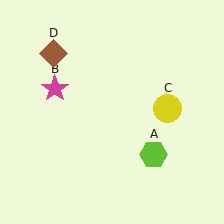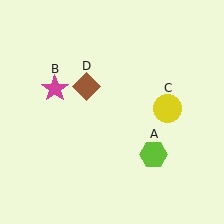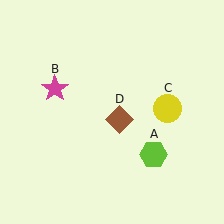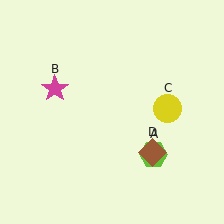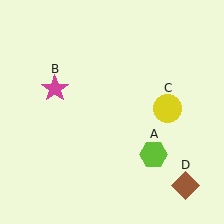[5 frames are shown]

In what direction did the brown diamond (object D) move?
The brown diamond (object D) moved down and to the right.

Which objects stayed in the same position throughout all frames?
Lime hexagon (object A) and magenta star (object B) and yellow circle (object C) remained stationary.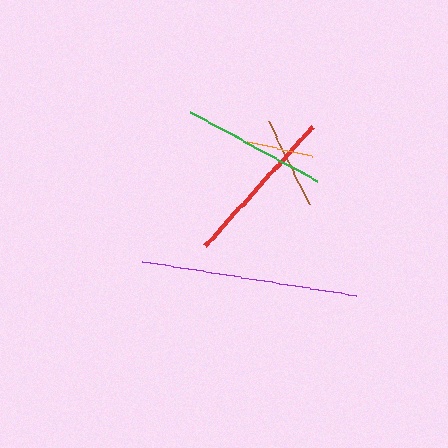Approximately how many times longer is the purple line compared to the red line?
The purple line is approximately 1.4 times the length of the red line.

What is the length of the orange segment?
The orange segment is approximately 67 pixels long.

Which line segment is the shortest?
The orange line is the shortest at approximately 67 pixels.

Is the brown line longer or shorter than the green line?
The green line is longer than the brown line.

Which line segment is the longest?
The purple line is the longest at approximately 217 pixels.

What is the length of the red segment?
The red segment is approximately 160 pixels long.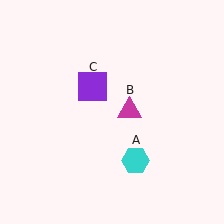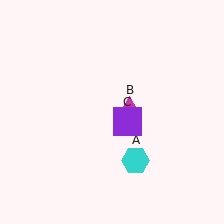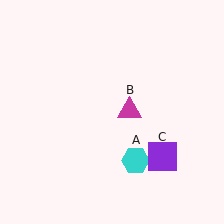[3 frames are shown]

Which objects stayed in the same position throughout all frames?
Cyan hexagon (object A) and magenta triangle (object B) remained stationary.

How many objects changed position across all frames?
1 object changed position: purple square (object C).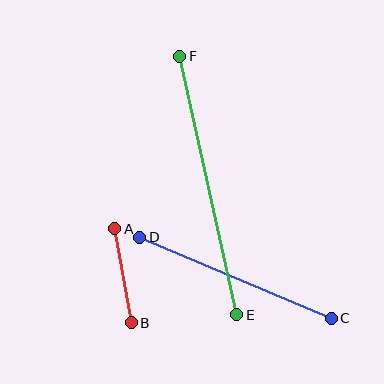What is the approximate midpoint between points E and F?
The midpoint is at approximately (208, 185) pixels.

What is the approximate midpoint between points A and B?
The midpoint is at approximately (123, 276) pixels.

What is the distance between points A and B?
The distance is approximately 96 pixels.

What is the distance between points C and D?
The distance is approximately 208 pixels.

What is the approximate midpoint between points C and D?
The midpoint is at approximately (235, 278) pixels.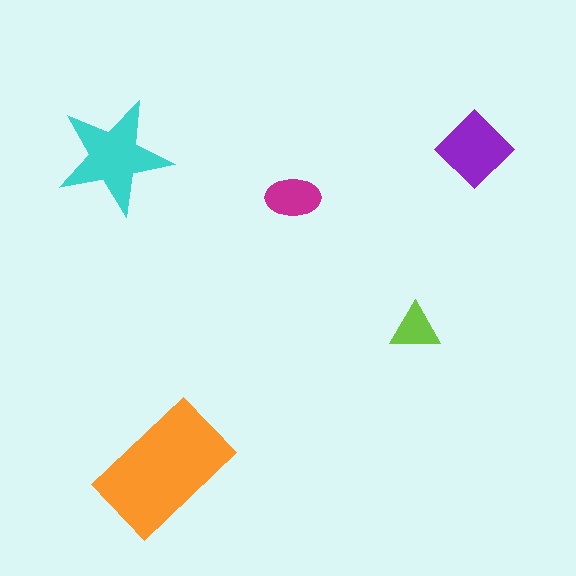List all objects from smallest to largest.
The lime triangle, the magenta ellipse, the purple diamond, the cyan star, the orange rectangle.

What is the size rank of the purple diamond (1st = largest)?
3rd.